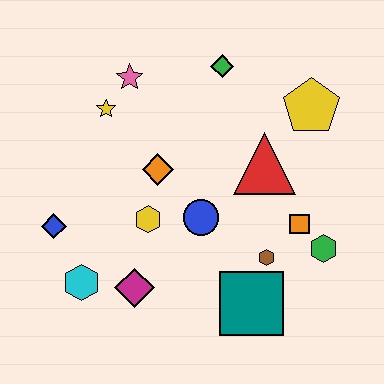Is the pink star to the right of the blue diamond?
Yes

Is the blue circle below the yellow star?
Yes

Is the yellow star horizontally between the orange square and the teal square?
No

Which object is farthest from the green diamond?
The cyan hexagon is farthest from the green diamond.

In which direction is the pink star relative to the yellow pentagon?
The pink star is to the left of the yellow pentagon.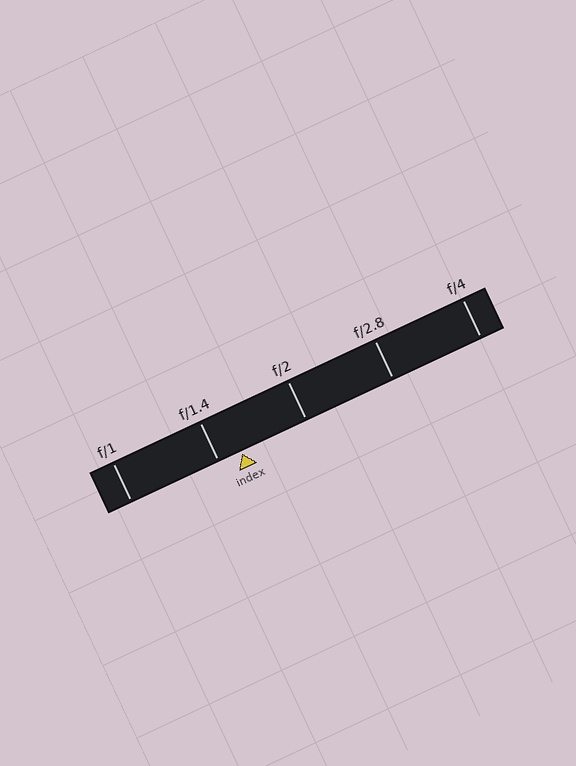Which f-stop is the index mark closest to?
The index mark is closest to f/1.4.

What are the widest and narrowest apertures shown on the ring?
The widest aperture shown is f/1 and the narrowest is f/4.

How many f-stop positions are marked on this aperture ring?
There are 5 f-stop positions marked.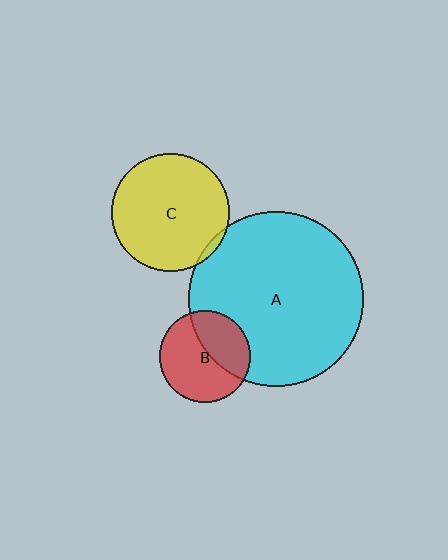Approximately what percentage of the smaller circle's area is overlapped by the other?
Approximately 5%.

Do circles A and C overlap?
Yes.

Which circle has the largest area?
Circle A (cyan).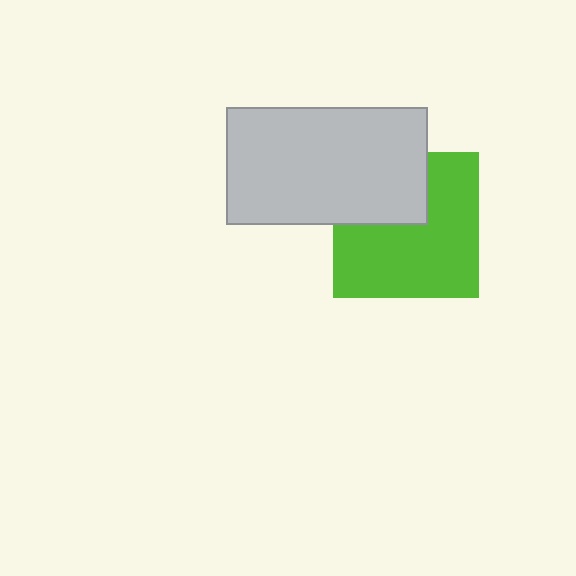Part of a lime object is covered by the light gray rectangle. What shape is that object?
It is a square.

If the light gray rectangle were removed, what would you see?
You would see the complete lime square.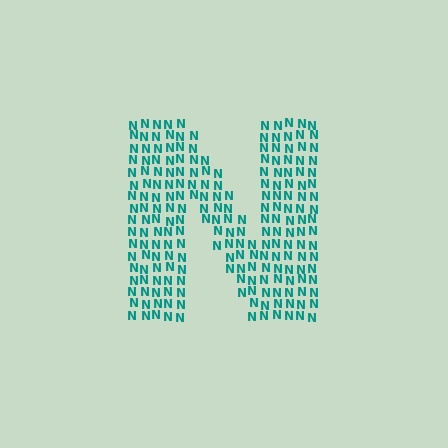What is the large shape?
The large shape is the letter N.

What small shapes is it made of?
It is made of small letter N's.